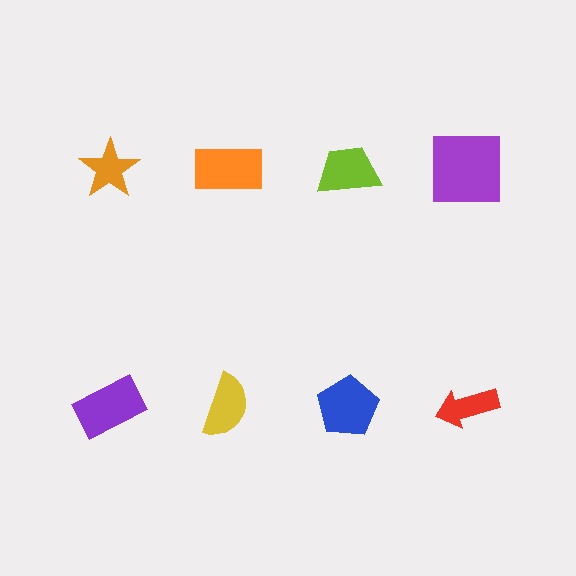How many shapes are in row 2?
4 shapes.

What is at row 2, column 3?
A blue pentagon.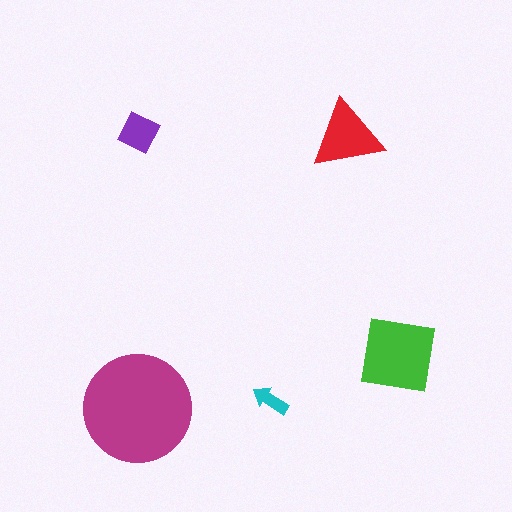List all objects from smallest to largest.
The cyan arrow, the purple diamond, the red triangle, the green square, the magenta circle.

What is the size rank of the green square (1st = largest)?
2nd.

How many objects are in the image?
There are 5 objects in the image.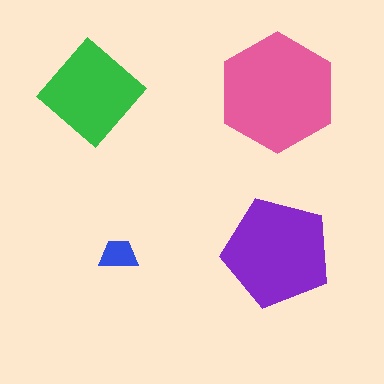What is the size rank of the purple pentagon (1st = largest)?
2nd.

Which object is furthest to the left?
The green diamond is leftmost.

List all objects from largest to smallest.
The pink hexagon, the purple pentagon, the green diamond, the blue trapezoid.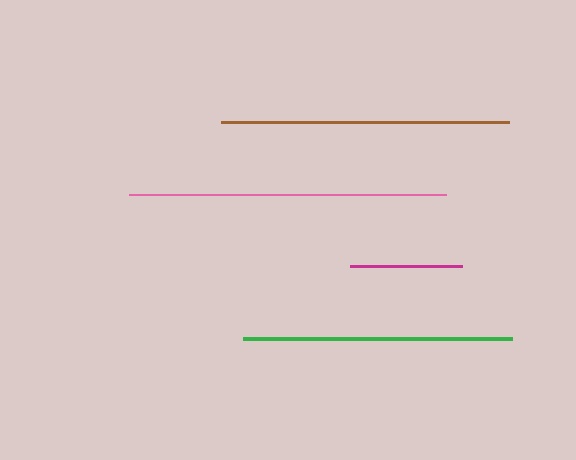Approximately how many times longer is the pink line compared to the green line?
The pink line is approximately 1.2 times the length of the green line.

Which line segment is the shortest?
The magenta line is the shortest at approximately 112 pixels.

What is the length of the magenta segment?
The magenta segment is approximately 112 pixels long.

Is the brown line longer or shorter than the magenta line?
The brown line is longer than the magenta line.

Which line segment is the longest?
The pink line is the longest at approximately 316 pixels.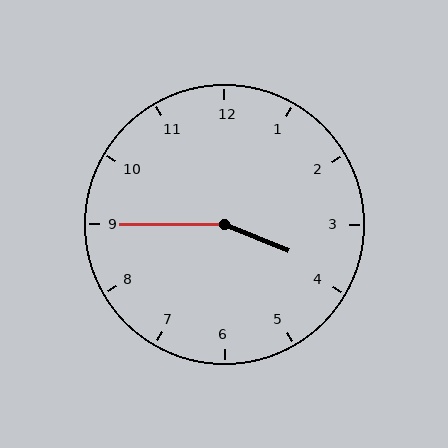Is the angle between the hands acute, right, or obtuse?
It is obtuse.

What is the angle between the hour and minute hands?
Approximately 158 degrees.